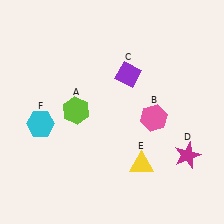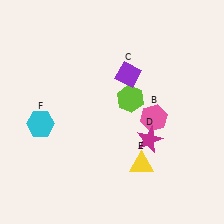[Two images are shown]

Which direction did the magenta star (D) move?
The magenta star (D) moved left.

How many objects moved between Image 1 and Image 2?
2 objects moved between the two images.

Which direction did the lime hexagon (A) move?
The lime hexagon (A) moved right.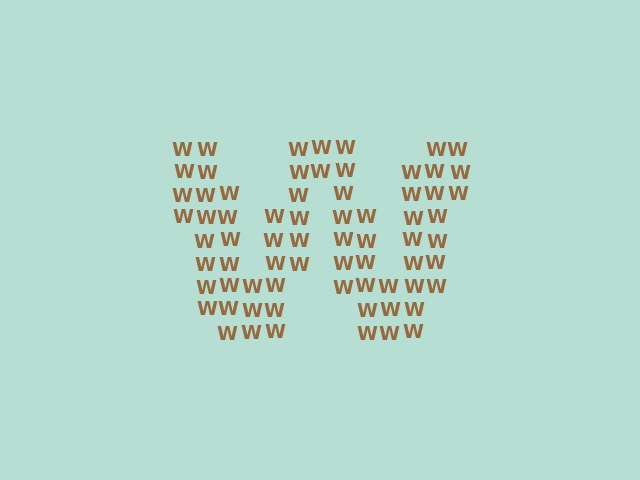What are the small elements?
The small elements are letter W's.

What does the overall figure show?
The overall figure shows the letter W.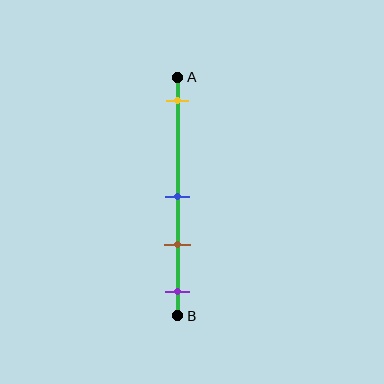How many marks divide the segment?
There are 4 marks dividing the segment.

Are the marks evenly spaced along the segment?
No, the marks are not evenly spaced.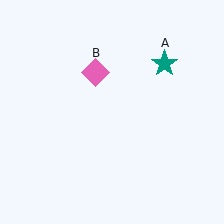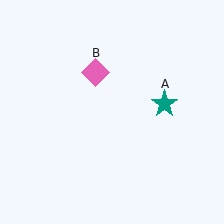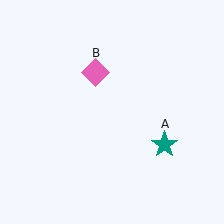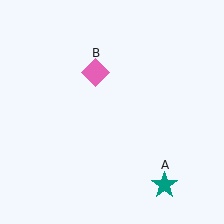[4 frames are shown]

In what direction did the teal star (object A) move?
The teal star (object A) moved down.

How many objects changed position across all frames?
1 object changed position: teal star (object A).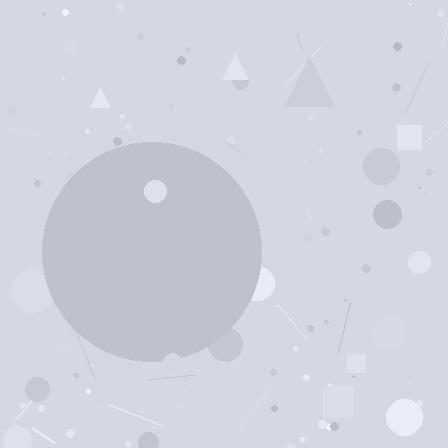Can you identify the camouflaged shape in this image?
The camouflaged shape is a circle.